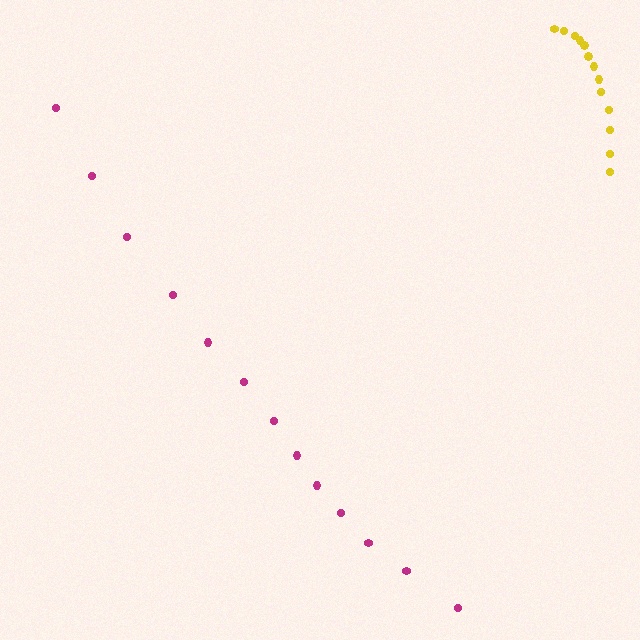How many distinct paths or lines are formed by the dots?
There are 2 distinct paths.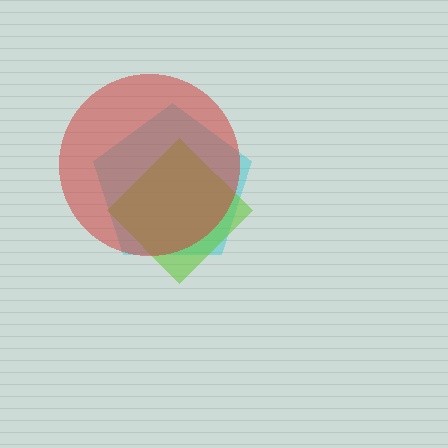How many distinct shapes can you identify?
There are 3 distinct shapes: a cyan pentagon, a lime diamond, a red circle.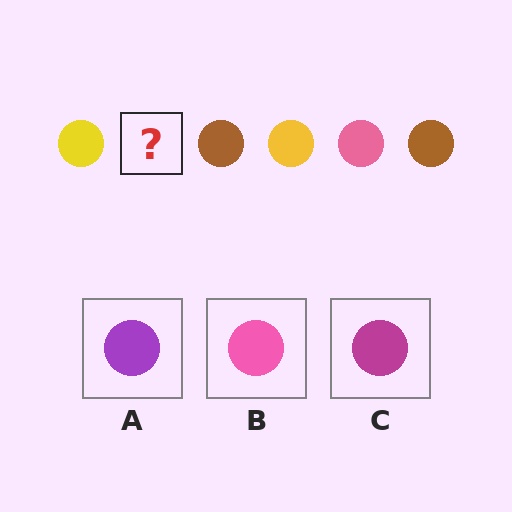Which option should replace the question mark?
Option B.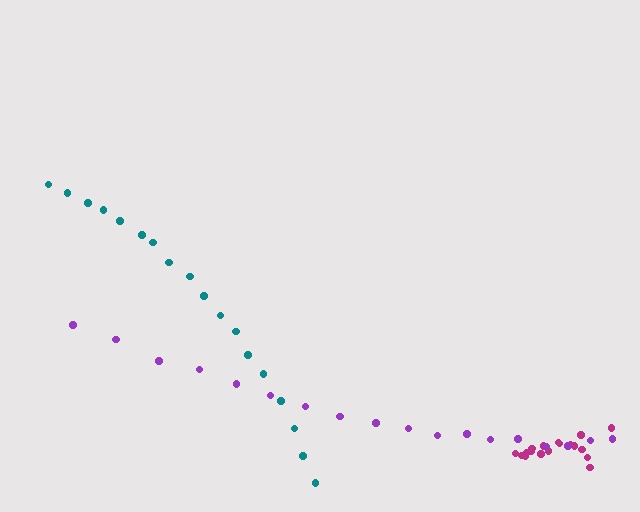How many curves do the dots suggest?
There are 3 distinct paths.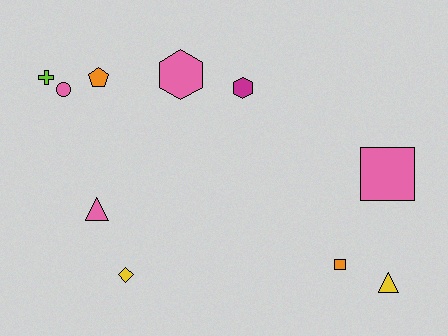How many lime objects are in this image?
There is 1 lime object.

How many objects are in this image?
There are 10 objects.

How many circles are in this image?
There is 1 circle.